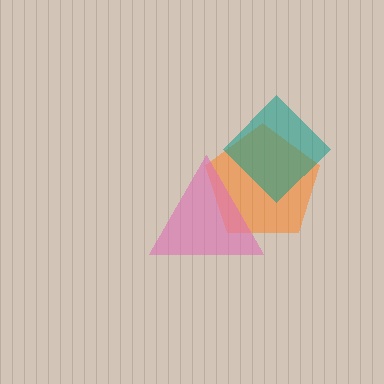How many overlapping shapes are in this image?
There are 3 overlapping shapes in the image.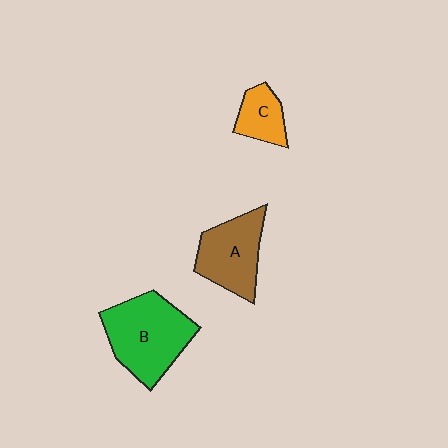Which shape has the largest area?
Shape B (green).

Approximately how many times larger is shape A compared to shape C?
Approximately 1.8 times.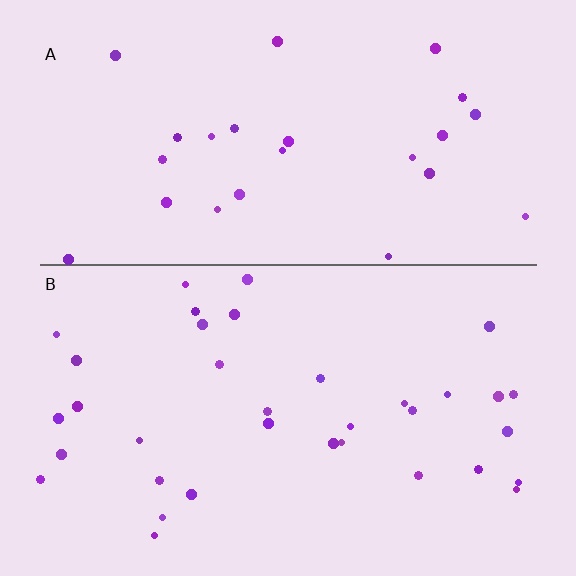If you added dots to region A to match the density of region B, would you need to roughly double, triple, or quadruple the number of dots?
Approximately double.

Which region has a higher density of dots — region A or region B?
B (the bottom).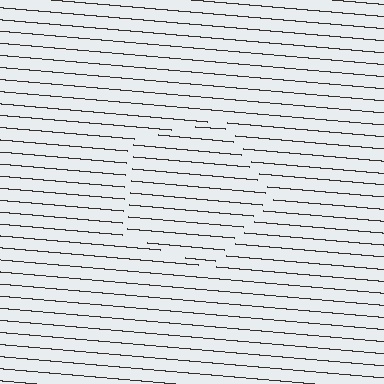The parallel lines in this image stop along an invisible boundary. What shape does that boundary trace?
An illusory pentagon. The interior of the shape contains the same grating, shifted by half a period — the contour is defined by the phase discontinuity where line-ends from the inner and outer gratings abut.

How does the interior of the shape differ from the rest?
The interior of the shape contains the same grating, shifted by half a period — the contour is defined by the phase discontinuity where line-ends from the inner and outer gratings abut.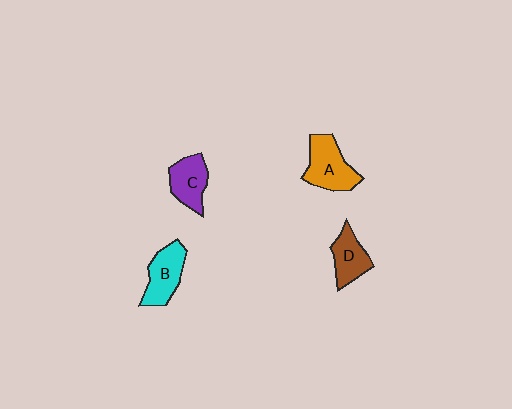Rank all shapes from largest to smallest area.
From largest to smallest: A (orange), B (cyan), C (purple), D (brown).